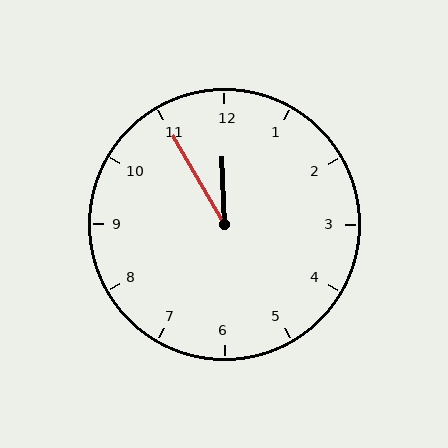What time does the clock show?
11:55.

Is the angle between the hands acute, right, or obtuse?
It is acute.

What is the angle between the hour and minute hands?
Approximately 28 degrees.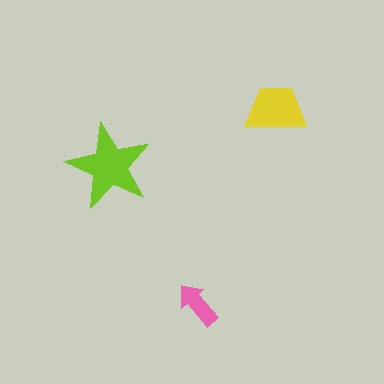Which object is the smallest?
The pink arrow.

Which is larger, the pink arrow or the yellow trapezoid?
The yellow trapezoid.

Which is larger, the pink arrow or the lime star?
The lime star.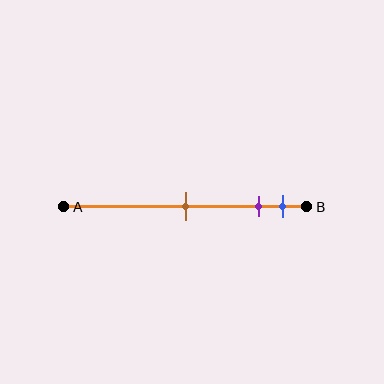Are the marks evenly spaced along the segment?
No, the marks are not evenly spaced.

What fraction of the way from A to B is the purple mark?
The purple mark is approximately 80% (0.8) of the way from A to B.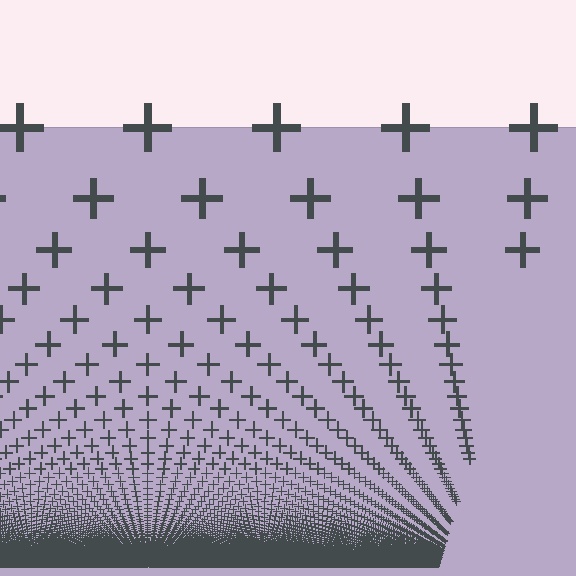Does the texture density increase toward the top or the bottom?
Density increases toward the bottom.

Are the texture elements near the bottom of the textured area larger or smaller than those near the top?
Smaller. The gradient is inverted — elements near the bottom are smaller and denser.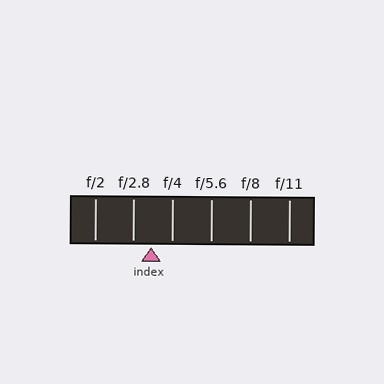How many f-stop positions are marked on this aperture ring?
There are 6 f-stop positions marked.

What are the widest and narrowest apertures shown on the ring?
The widest aperture shown is f/2 and the narrowest is f/11.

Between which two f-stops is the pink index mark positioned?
The index mark is between f/2.8 and f/4.